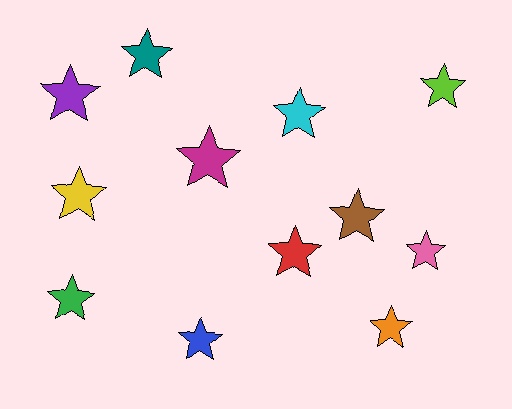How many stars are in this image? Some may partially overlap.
There are 12 stars.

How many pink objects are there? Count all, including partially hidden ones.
There is 1 pink object.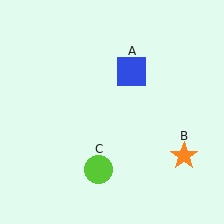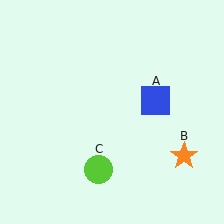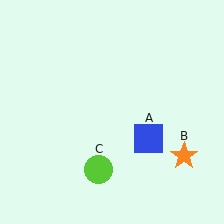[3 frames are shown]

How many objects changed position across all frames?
1 object changed position: blue square (object A).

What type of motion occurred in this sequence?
The blue square (object A) rotated clockwise around the center of the scene.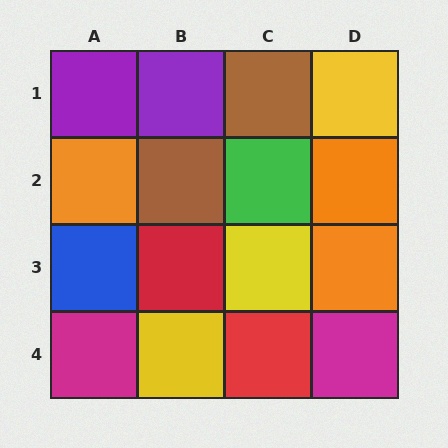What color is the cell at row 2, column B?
Brown.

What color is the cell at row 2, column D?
Orange.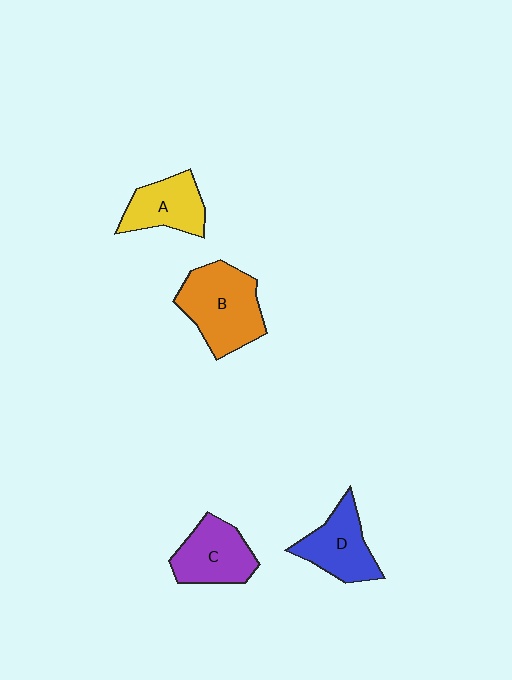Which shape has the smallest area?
Shape A (yellow).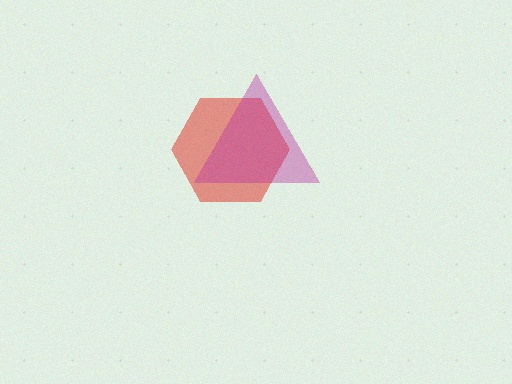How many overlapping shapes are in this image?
There are 2 overlapping shapes in the image.